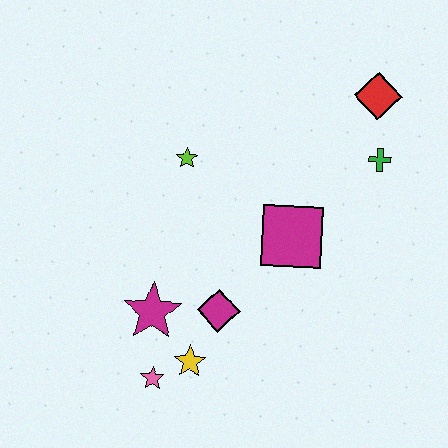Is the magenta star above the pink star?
Yes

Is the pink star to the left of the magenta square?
Yes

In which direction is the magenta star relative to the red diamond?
The magenta star is below the red diamond.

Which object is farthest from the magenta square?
The pink star is farthest from the magenta square.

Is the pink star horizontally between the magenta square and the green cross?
No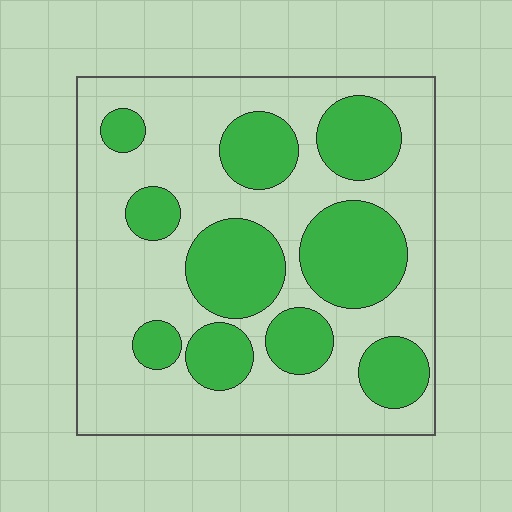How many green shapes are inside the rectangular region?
10.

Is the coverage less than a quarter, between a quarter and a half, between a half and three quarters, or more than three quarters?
Between a quarter and a half.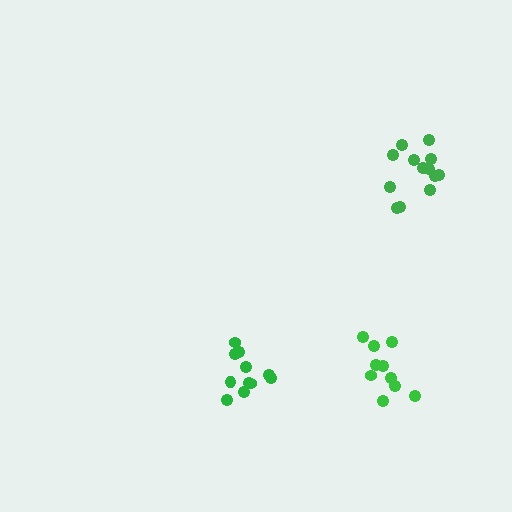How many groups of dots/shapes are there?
There are 3 groups.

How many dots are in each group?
Group 1: 10 dots, Group 2: 13 dots, Group 3: 11 dots (34 total).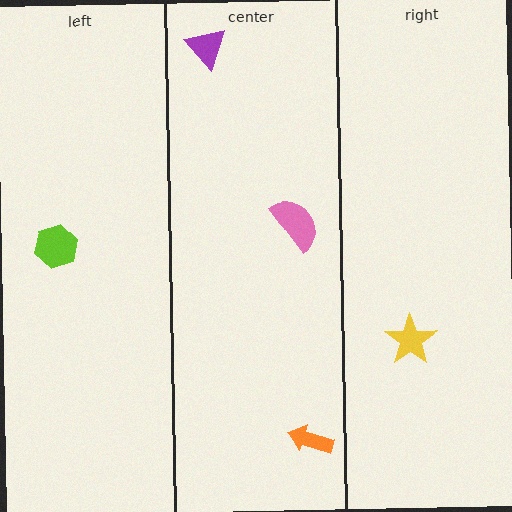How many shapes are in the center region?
3.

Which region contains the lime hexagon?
The left region.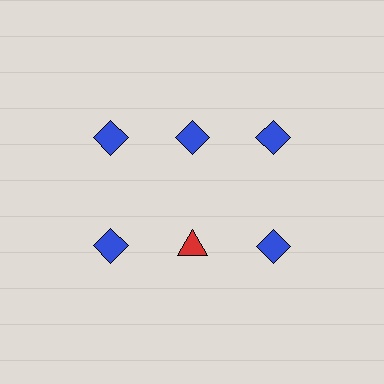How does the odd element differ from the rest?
It differs in both color (red instead of blue) and shape (triangle instead of diamond).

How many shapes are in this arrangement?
There are 6 shapes arranged in a grid pattern.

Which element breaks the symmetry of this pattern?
The red triangle in the second row, second from left column breaks the symmetry. All other shapes are blue diamonds.